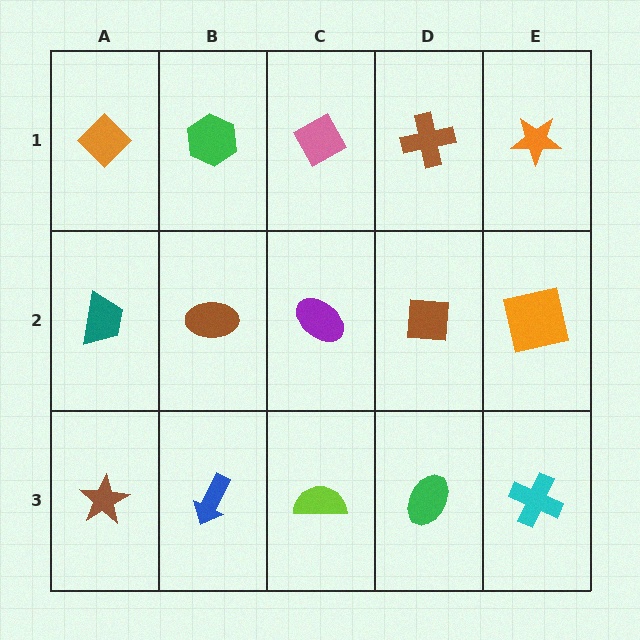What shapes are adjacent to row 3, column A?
A teal trapezoid (row 2, column A), a blue arrow (row 3, column B).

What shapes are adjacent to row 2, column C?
A pink diamond (row 1, column C), a lime semicircle (row 3, column C), a brown ellipse (row 2, column B), a brown square (row 2, column D).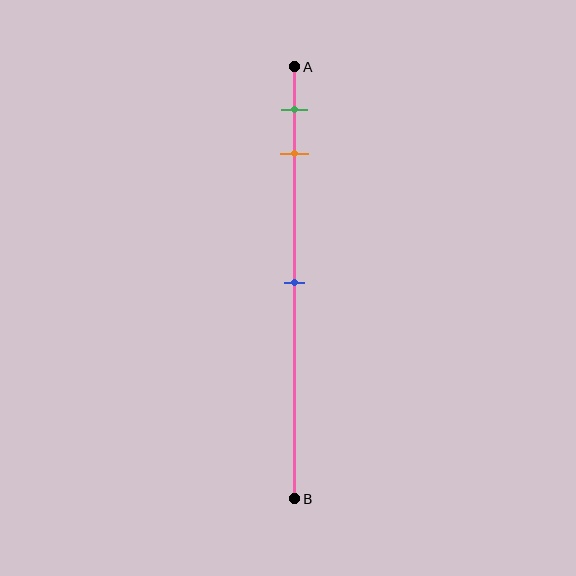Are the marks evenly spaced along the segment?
No, the marks are not evenly spaced.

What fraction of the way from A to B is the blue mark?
The blue mark is approximately 50% (0.5) of the way from A to B.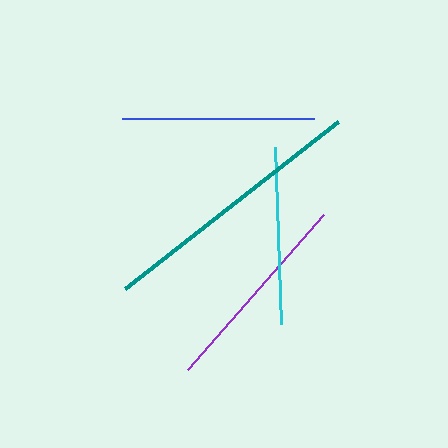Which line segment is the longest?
The teal line is the longest at approximately 271 pixels.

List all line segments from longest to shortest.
From longest to shortest: teal, purple, blue, cyan.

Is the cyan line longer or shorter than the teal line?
The teal line is longer than the cyan line.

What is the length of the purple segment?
The purple segment is approximately 206 pixels long.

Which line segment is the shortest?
The cyan line is the shortest at approximately 177 pixels.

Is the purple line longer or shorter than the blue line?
The purple line is longer than the blue line.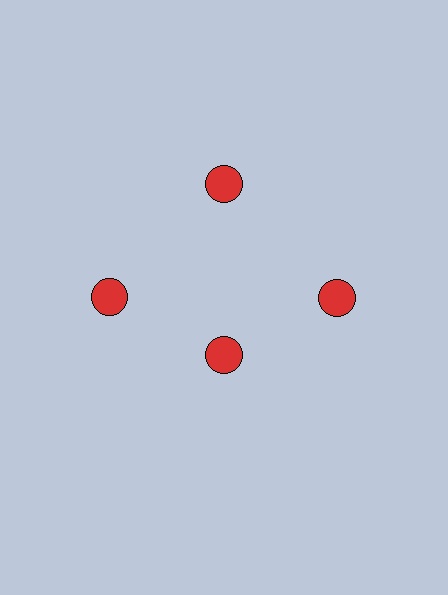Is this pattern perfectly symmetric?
No. The 4 red circles are arranged in a ring, but one element near the 6 o'clock position is pulled inward toward the center, breaking the 4-fold rotational symmetry.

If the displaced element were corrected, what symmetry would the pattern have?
It would have 4-fold rotational symmetry — the pattern would map onto itself every 90 degrees.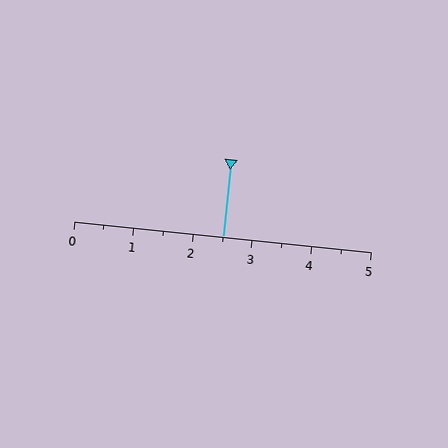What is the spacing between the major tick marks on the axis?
The major ticks are spaced 1 apart.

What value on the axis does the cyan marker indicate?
The marker indicates approximately 2.5.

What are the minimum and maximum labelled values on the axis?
The axis runs from 0 to 5.